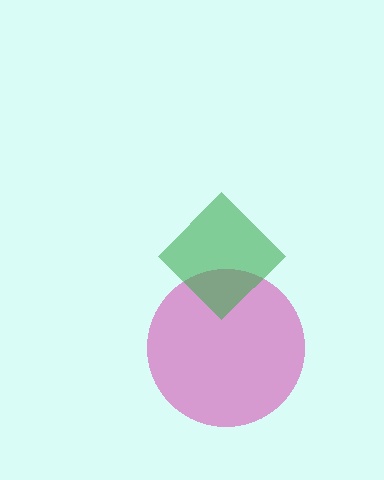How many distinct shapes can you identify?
There are 2 distinct shapes: a magenta circle, a green diamond.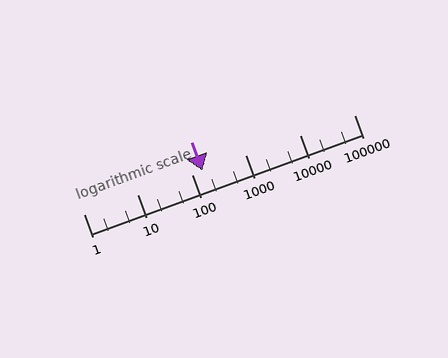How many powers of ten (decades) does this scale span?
The scale spans 5 decades, from 1 to 100000.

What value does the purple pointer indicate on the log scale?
The pointer indicates approximately 160.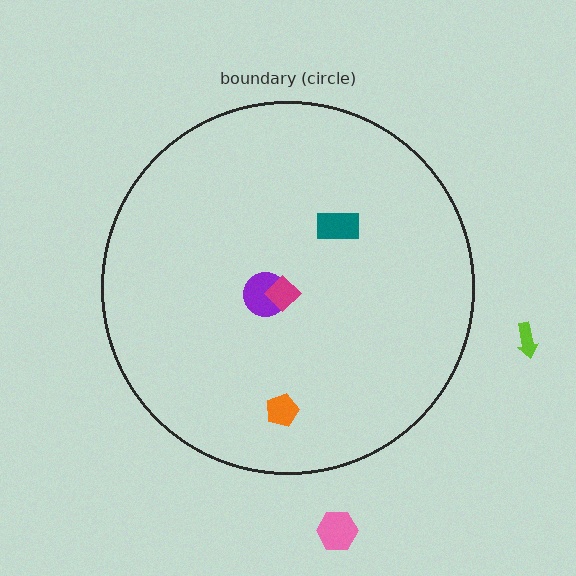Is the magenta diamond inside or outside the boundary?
Inside.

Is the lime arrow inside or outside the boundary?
Outside.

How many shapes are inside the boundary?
4 inside, 2 outside.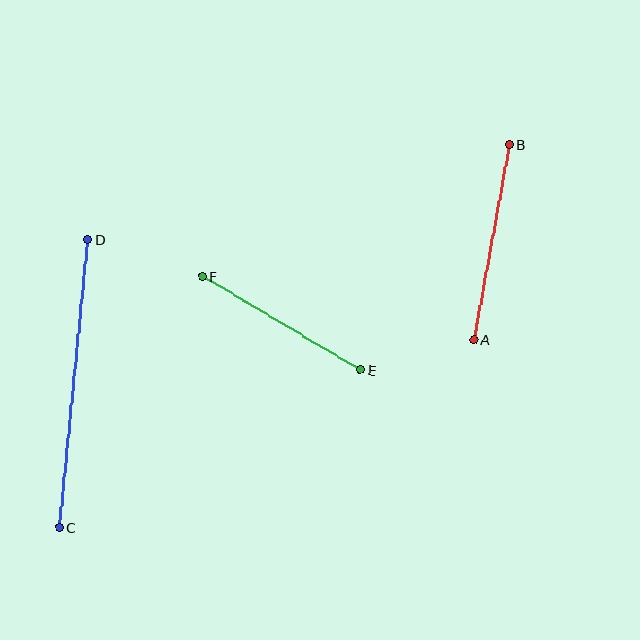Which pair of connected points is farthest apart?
Points C and D are farthest apart.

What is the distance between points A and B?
The distance is approximately 199 pixels.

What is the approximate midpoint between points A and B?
The midpoint is at approximately (491, 242) pixels.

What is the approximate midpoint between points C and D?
The midpoint is at approximately (74, 384) pixels.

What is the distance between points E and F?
The distance is approximately 183 pixels.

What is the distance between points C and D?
The distance is approximately 289 pixels.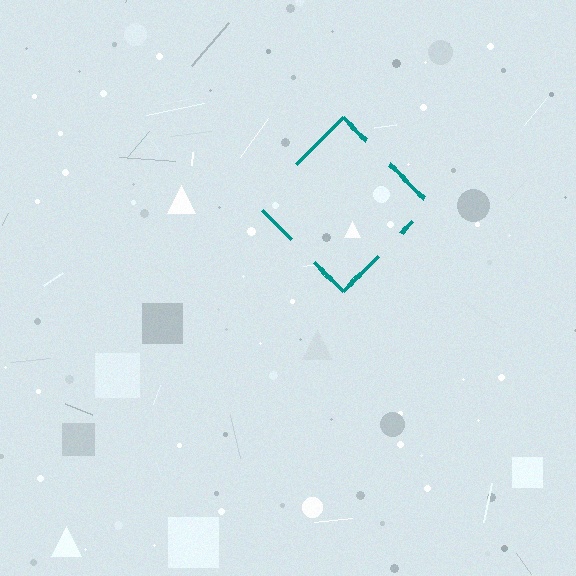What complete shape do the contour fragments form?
The contour fragments form a diamond.